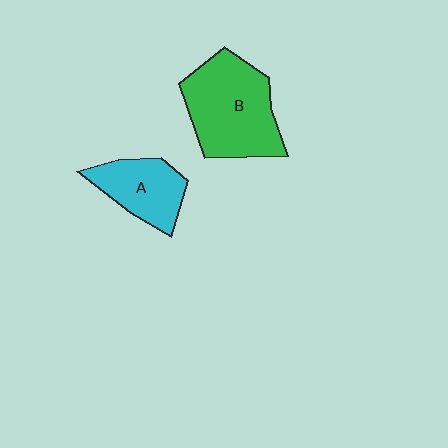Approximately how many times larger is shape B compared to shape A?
Approximately 1.7 times.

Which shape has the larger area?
Shape B (green).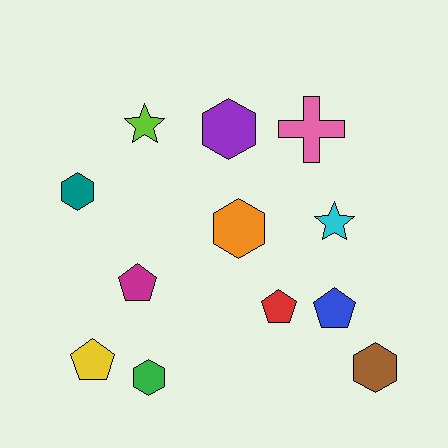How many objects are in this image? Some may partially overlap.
There are 12 objects.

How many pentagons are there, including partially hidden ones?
There are 4 pentagons.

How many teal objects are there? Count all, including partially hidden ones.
There is 1 teal object.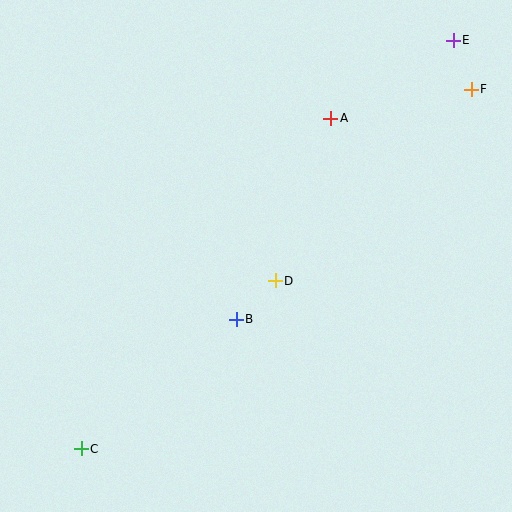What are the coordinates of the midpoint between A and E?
The midpoint between A and E is at (392, 79).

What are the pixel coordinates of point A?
Point A is at (331, 118).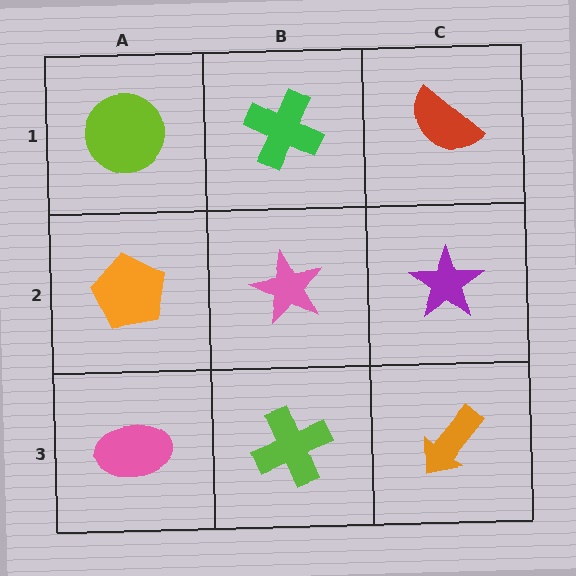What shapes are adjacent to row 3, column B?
A pink star (row 2, column B), a pink ellipse (row 3, column A), an orange arrow (row 3, column C).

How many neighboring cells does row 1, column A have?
2.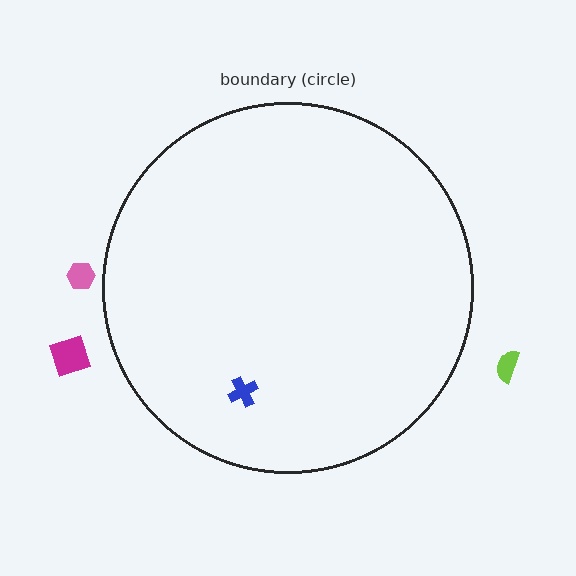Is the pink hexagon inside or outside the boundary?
Outside.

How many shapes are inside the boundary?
1 inside, 3 outside.